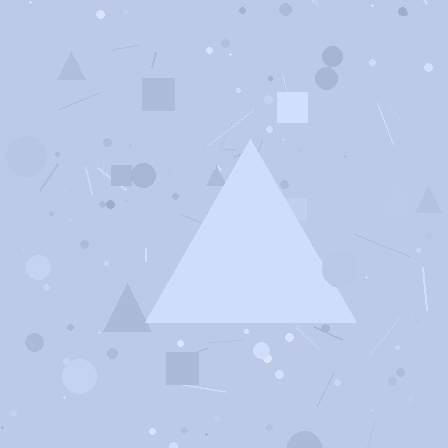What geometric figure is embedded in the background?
A triangle is embedded in the background.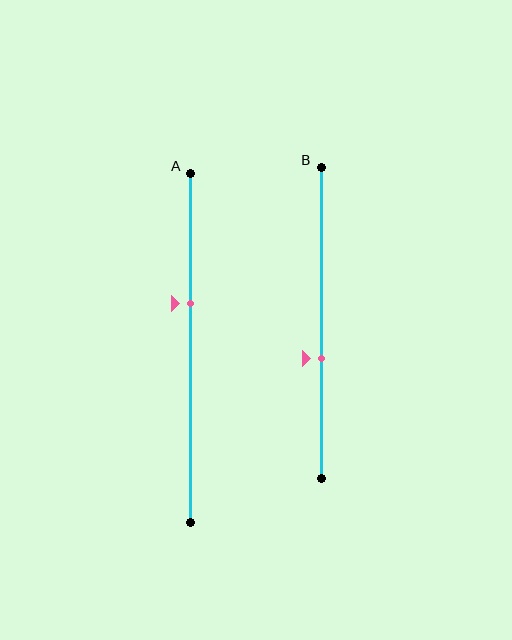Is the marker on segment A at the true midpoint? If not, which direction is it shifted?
No, the marker on segment A is shifted upward by about 13% of the segment length.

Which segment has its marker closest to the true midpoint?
Segment B has its marker closest to the true midpoint.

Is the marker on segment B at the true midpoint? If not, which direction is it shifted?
No, the marker on segment B is shifted downward by about 11% of the segment length.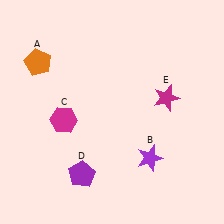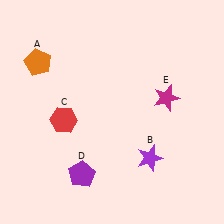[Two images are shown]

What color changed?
The hexagon (C) changed from magenta in Image 1 to red in Image 2.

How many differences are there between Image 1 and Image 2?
There is 1 difference between the two images.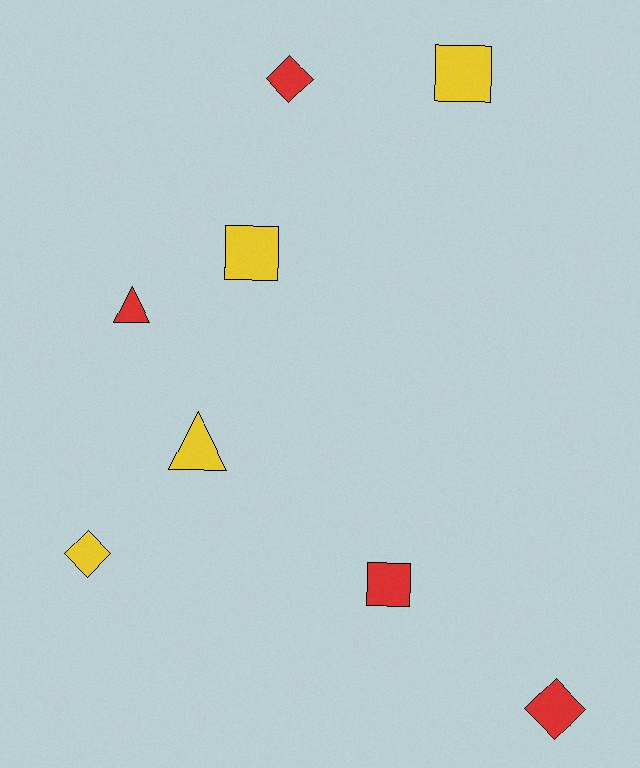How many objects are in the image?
There are 8 objects.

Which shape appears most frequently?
Diamond, with 3 objects.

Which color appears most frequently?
Yellow, with 4 objects.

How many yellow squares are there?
There are 2 yellow squares.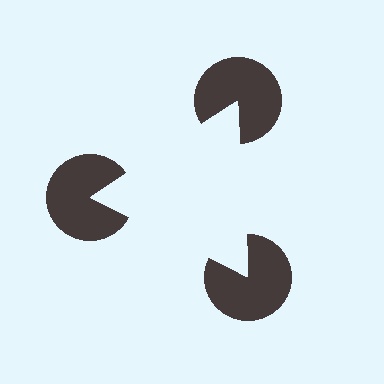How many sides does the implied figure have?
3 sides.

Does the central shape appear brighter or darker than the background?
It typically appears slightly brighter than the background, even though no actual brightness change is drawn.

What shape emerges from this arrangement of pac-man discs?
An illusory triangle — its edges are inferred from the aligned wedge cuts in the pac-man discs, not physically drawn.